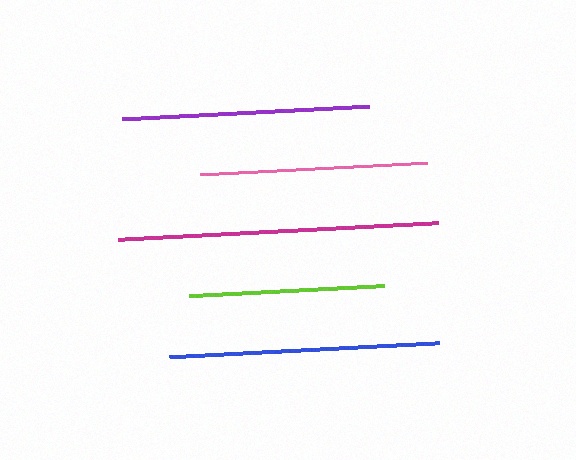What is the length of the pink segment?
The pink segment is approximately 228 pixels long.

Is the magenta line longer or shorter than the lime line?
The magenta line is longer than the lime line.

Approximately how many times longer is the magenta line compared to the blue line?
The magenta line is approximately 1.2 times the length of the blue line.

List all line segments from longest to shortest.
From longest to shortest: magenta, blue, purple, pink, lime.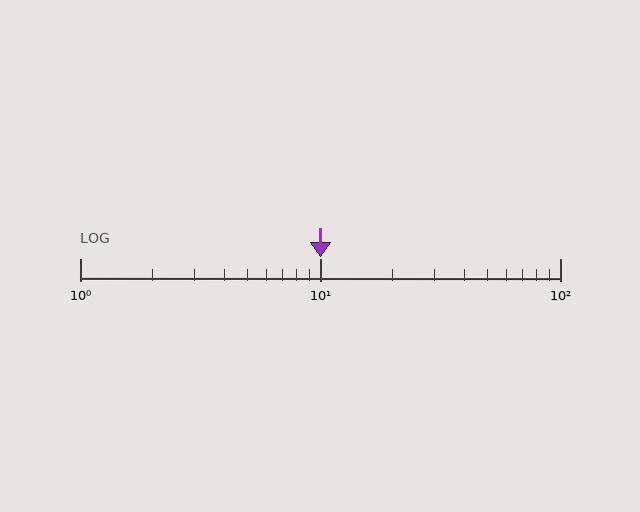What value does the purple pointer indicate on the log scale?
The pointer indicates approximately 10.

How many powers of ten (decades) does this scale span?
The scale spans 2 decades, from 1 to 100.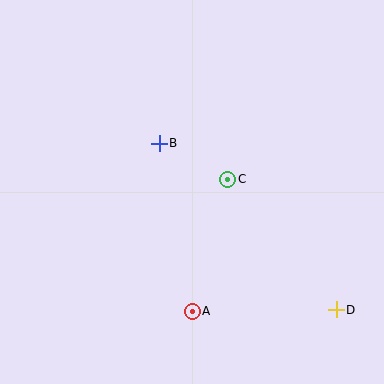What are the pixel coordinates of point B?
Point B is at (159, 143).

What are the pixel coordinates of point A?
Point A is at (192, 311).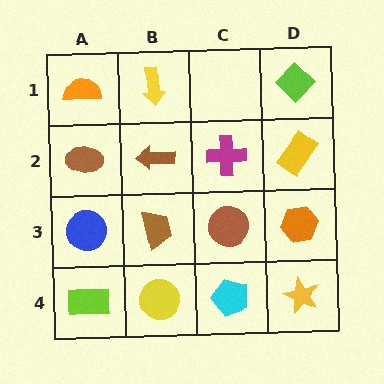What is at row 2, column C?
A magenta cross.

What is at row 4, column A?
A lime rectangle.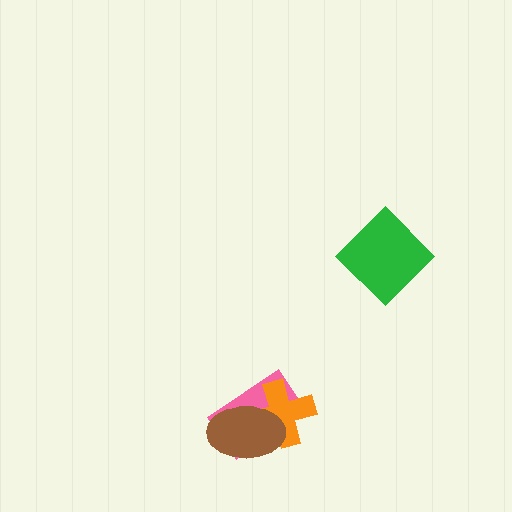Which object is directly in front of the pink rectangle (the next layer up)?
The orange cross is directly in front of the pink rectangle.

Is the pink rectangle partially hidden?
Yes, it is partially covered by another shape.